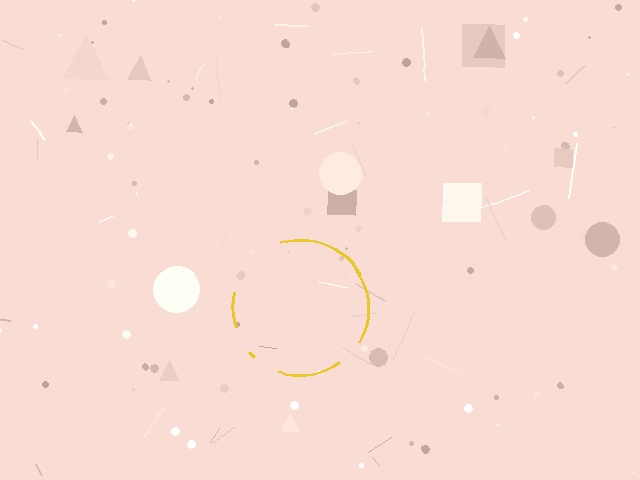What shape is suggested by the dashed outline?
The dashed outline suggests a circle.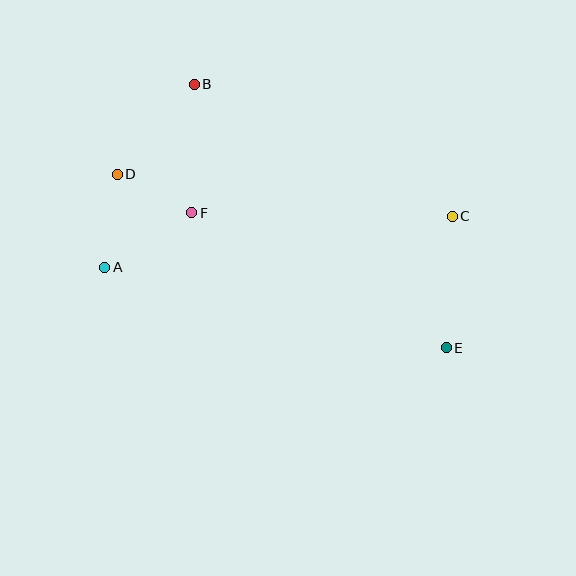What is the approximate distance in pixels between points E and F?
The distance between E and F is approximately 288 pixels.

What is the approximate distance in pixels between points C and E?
The distance between C and E is approximately 132 pixels.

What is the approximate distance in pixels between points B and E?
The distance between B and E is approximately 365 pixels.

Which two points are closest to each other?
Points D and F are closest to each other.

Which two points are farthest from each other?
Points D and E are farthest from each other.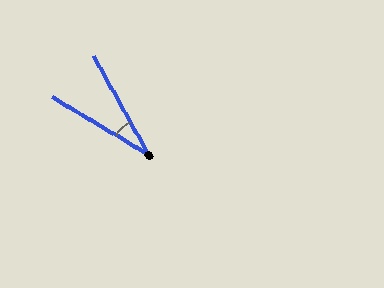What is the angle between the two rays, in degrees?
Approximately 30 degrees.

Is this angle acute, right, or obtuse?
It is acute.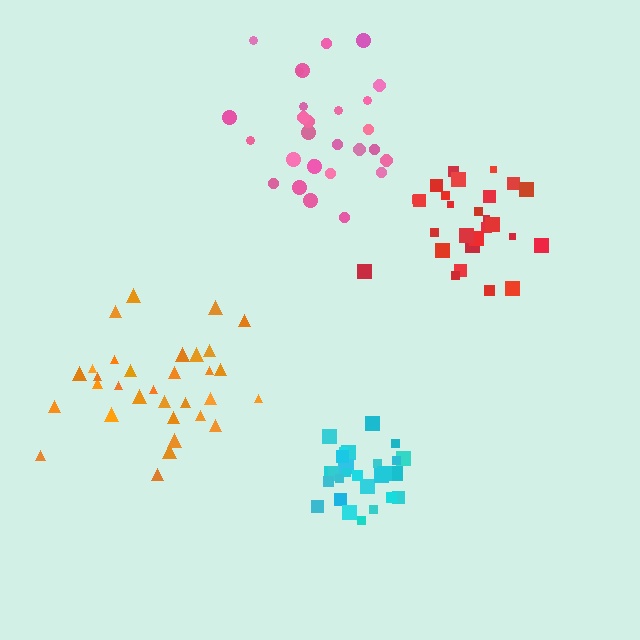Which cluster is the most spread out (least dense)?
Red.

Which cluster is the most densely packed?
Cyan.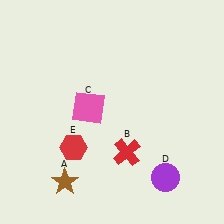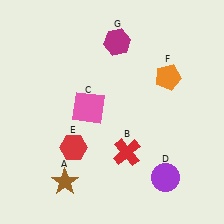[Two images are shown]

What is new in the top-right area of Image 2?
A magenta hexagon (G) was added in the top-right area of Image 2.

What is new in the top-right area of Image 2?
An orange pentagon (F) was added in the top-right area of Image 2.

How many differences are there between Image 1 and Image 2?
There are 2 differences between the two images.